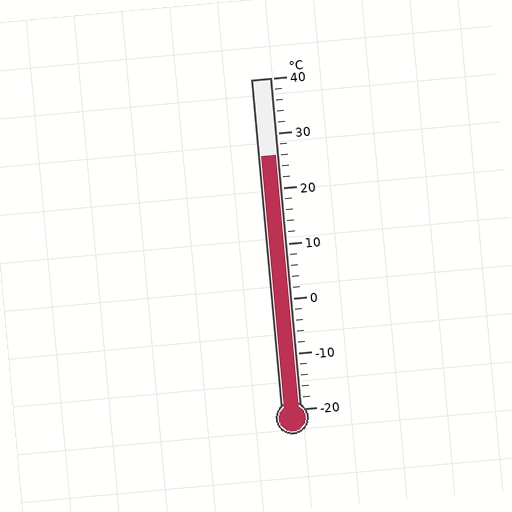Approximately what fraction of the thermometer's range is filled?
The thermometer is filled to approximately 75% of its range.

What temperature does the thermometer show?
The thermometer shows approximately 26°C.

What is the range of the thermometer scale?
The thermometer scale ranges from -20°C to 40°C.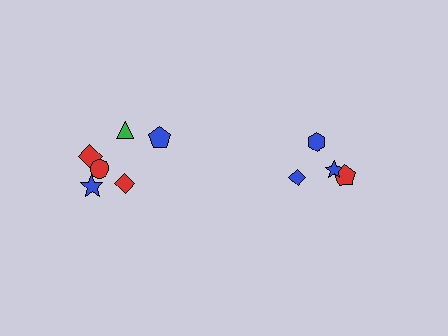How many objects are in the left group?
There are 6 objects.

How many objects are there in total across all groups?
There are 10 objects.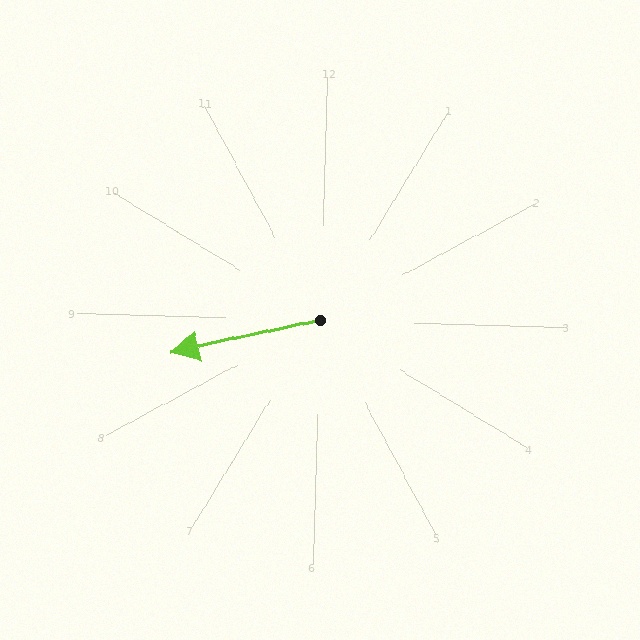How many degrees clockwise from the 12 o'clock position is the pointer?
Approximately 256 degrees.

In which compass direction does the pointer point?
West.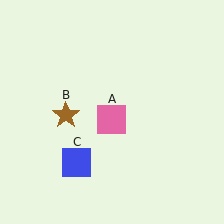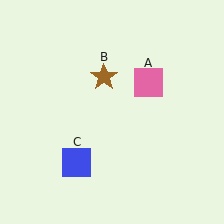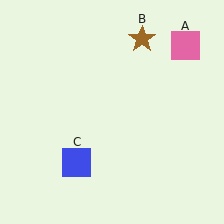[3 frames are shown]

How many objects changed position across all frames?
2 objects changed position: pink square (object A), brown star (object B).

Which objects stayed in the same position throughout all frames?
Blue square (object C) remained stationary.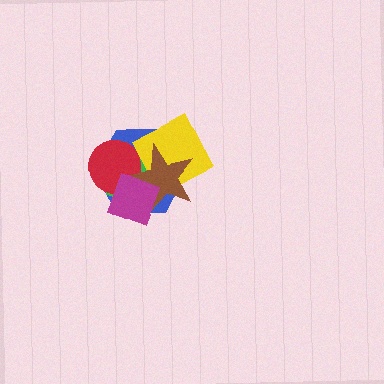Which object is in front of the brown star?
The magenta diamond is in front of the brown star.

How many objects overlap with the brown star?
5 objects overlap with the brown star.